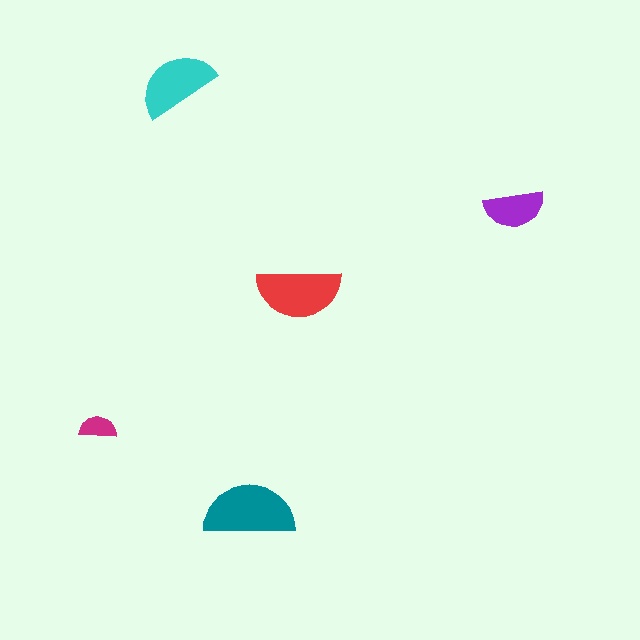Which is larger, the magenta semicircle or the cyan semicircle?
The cyan one.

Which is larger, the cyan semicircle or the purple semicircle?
The cyan one.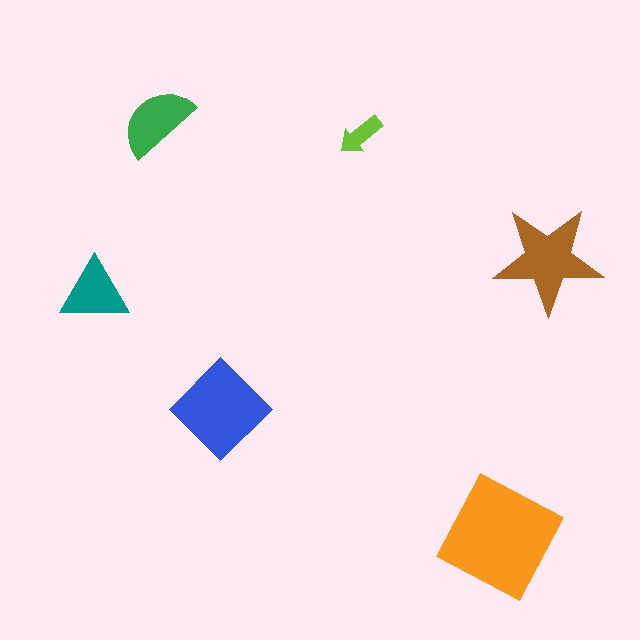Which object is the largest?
The orange square.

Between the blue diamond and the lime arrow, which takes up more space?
The blue diamond.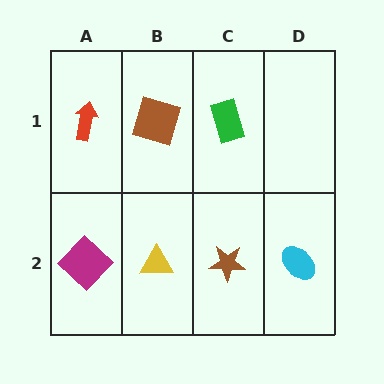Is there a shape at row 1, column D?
No, that cell is empty.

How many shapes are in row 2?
4 shapes.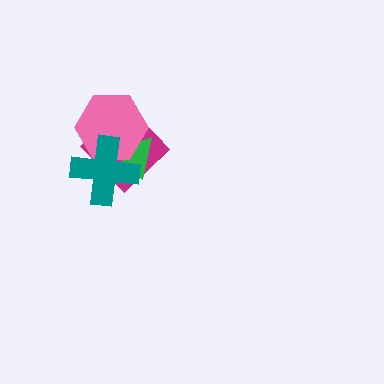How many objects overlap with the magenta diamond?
3 objects overlap with the magenta diamond.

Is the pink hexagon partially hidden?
Yes, it is partially covered by another shape.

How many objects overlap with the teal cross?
3 objects overlap with the teal cross.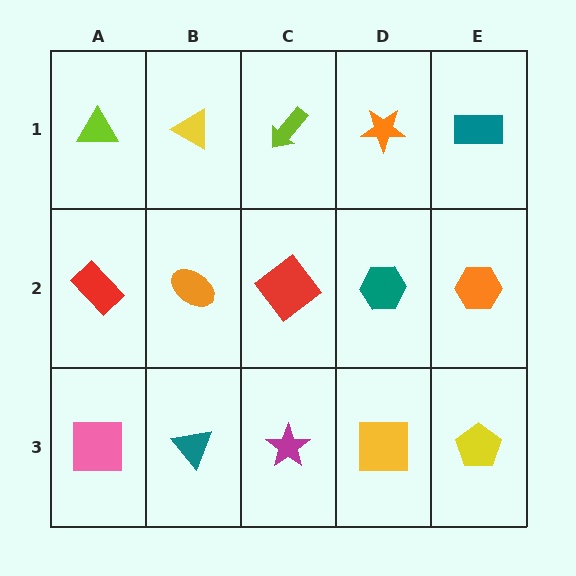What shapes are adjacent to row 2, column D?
An orange star (row 1, column D), a yellow square (row 3, column D), a red diamond (row 2, column C), an orange hexagon (row 2, column E).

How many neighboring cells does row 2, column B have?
4.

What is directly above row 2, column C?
A lime arrow.